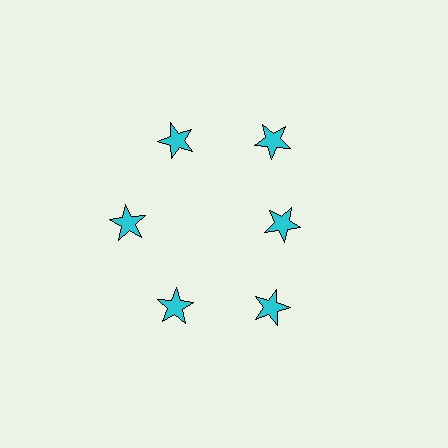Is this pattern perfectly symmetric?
No. The 6 cyan stars are arranged in a ring, but one element near the 3 o'clock position is pulled inward toward the center, breaking the 6-fold rotational symmetry.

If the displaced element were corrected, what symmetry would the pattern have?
It would have 6-fold rotational symmetry — the pattern would map onto itself every 60 degrees.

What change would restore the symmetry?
The symmetry would be restored by moving it outward, back onto the ring so that all 6 stars sit at equal angles and equal distance from the center.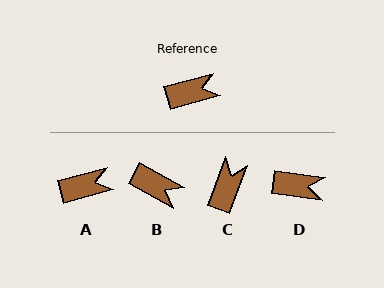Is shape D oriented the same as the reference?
No, it is off by about 23 degrees.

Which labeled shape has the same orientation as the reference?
A.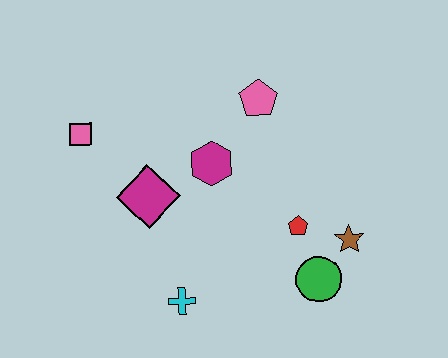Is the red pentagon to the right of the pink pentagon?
Yes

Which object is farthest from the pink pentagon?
The cyan cross is farthest from the pink pentagon.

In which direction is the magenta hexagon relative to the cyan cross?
The magenta hexagon is above the cyan cross.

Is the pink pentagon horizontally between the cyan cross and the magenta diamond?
No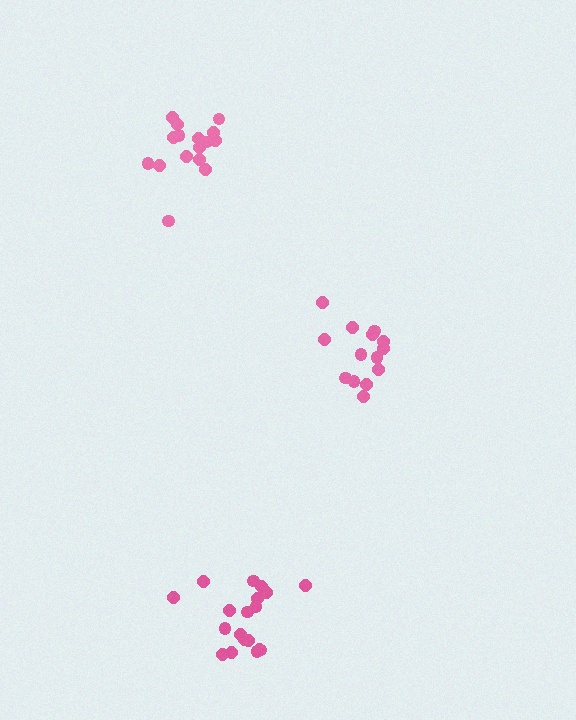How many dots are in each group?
Group 1: 14 dots, Group 2: 19 dots, Group 3: 16 dots (49 total).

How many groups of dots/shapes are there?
There are 3 groups.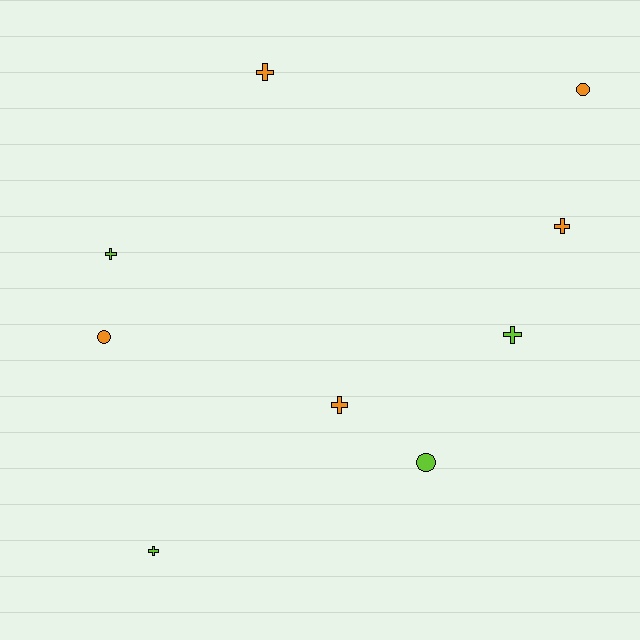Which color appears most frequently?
Orange, with 5 objects.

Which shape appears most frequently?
Cross, with 6 objects.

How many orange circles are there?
There are 2 orange circles.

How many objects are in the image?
There are 9 objects.